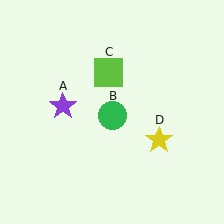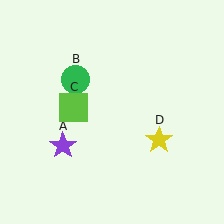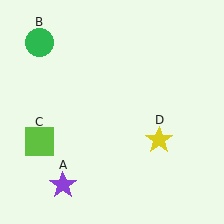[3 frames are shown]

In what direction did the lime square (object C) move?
The lime square (object C) moved down and to the left.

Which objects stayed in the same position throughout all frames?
Yellow star (object D) remained stationary.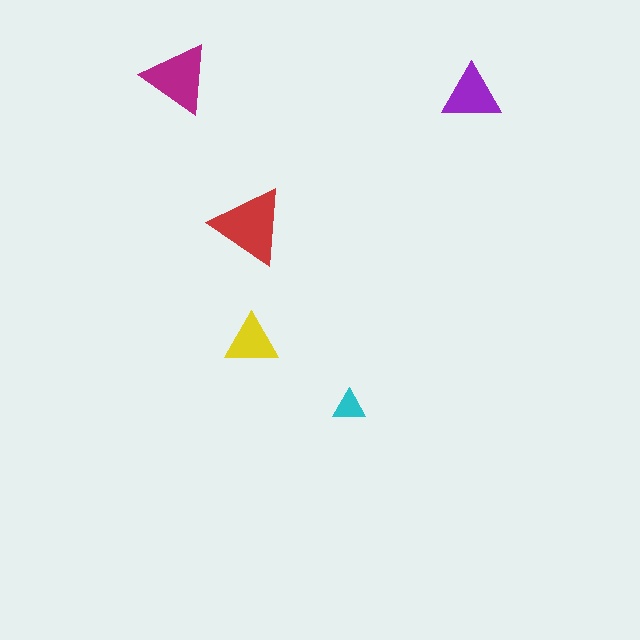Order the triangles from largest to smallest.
the red one, the magenta one, the purple one, the yellow one, the cyan one.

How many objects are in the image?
There are 5 objects in the image.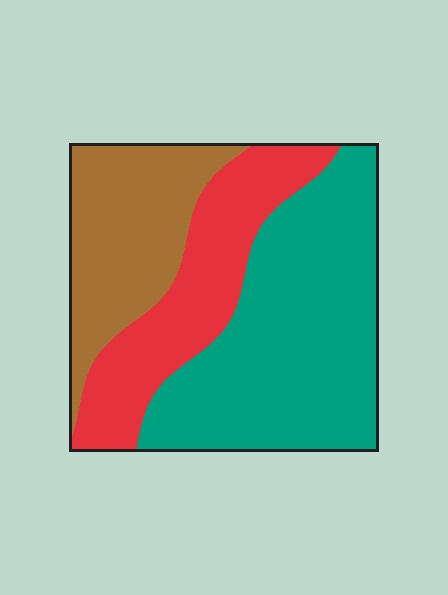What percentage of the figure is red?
Red takes up about one quarter (1/4) of the figure.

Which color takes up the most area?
Teal, at roughly 50%.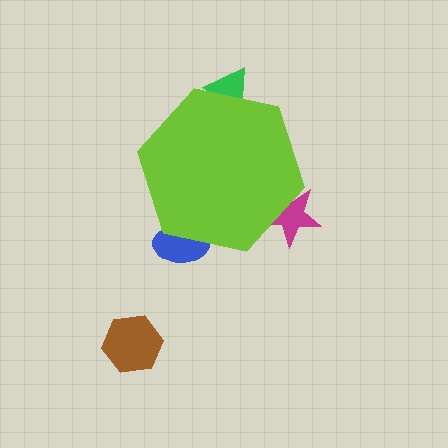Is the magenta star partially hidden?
Yes, the magenta star is partially hidden behind the lime hexagon.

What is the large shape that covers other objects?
A lime hexagon.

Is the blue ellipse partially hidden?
Yes, the blue ellipse is partially hidden behind the lime hexagon.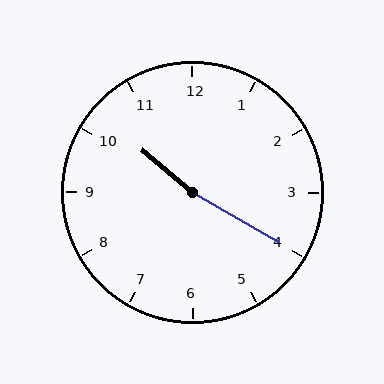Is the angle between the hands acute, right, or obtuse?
It is obtuse.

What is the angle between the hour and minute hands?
Approximately 170 degrees.